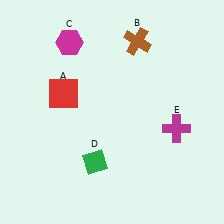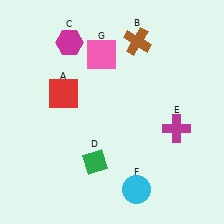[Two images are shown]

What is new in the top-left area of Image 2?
A pink square (G) was added in the top-left area of Image 2.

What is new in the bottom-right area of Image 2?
A cyan circle (F) was added in the bottom-right area of Image 2.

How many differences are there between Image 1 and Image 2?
There are 2 differences between the two images.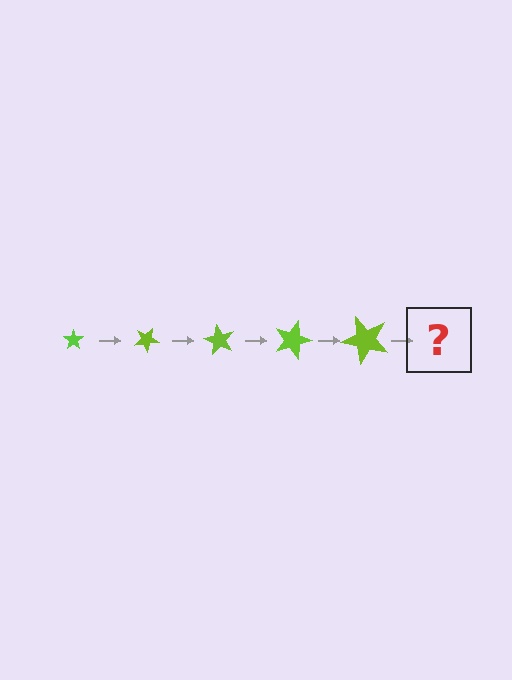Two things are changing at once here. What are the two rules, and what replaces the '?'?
The two rules are that the star grows larger each step and it rotates 30 degrees each step. The '?' should be a star, larger than the previous one and rotated 150 degrees from the start.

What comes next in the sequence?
The next element should be a star, larger than the previous one and rotated 150 degrees from the start.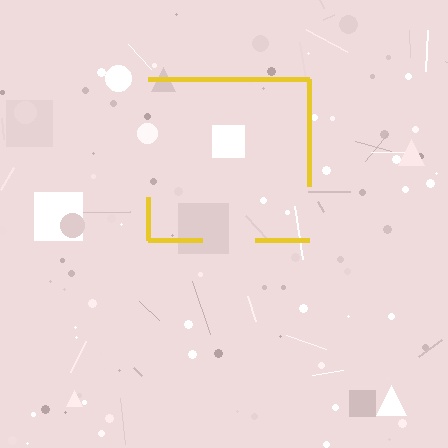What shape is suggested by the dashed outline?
The dashed outline suggests a square.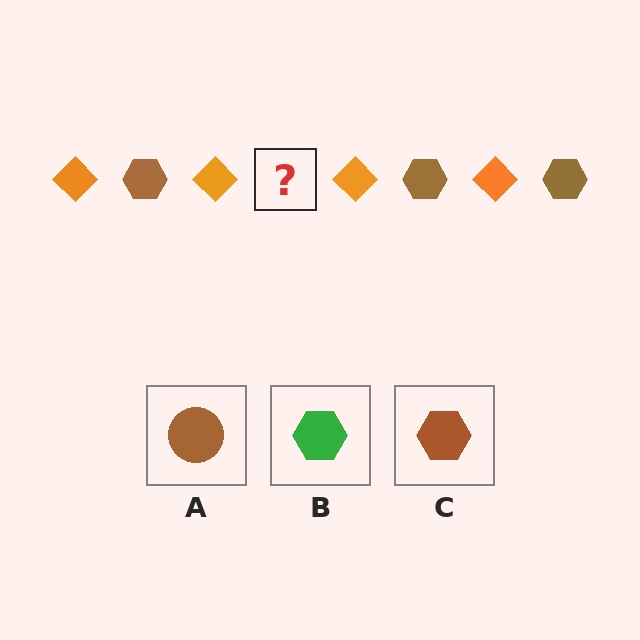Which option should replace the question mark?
Option C.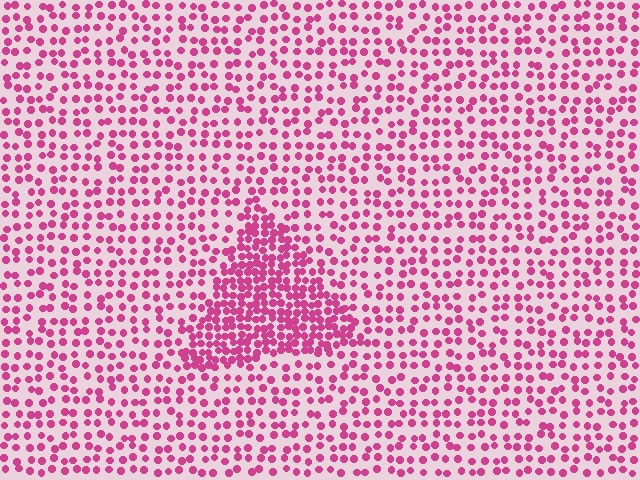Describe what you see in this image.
The image contains small magenta elements arranged at two different densities. A triangle-shaped region is visible where the elements are more densely packed than the surrounding area.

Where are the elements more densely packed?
The elements are more densely packed inside the triangle boundary.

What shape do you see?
I see a triangle.